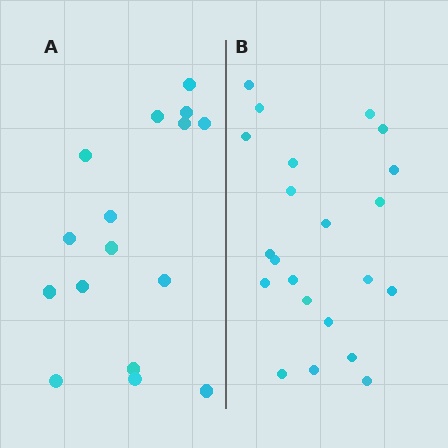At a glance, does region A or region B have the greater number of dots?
Region B (the right region) has more dots.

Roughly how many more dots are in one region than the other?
Region B has about 6 more dots than region A.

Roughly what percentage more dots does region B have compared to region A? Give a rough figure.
About 40% more.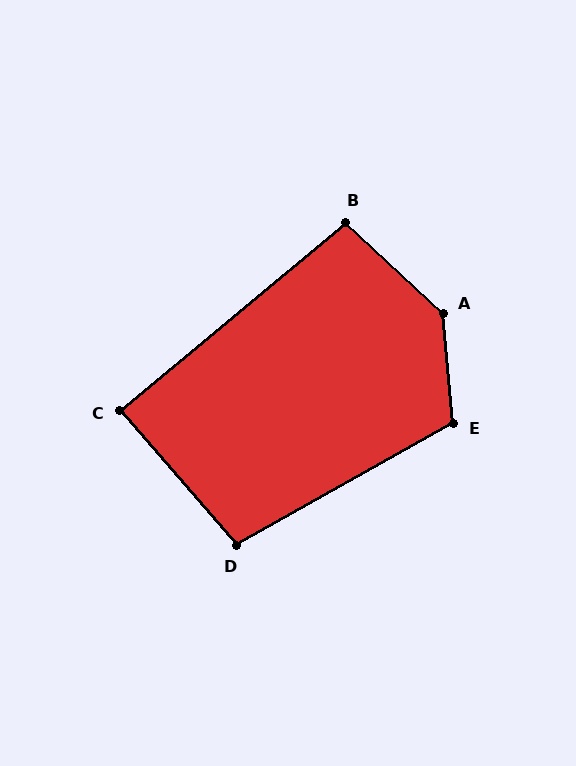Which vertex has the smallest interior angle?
C, at approximately 89 degrees.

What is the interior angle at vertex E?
Approximately 114 degrees (obtuse).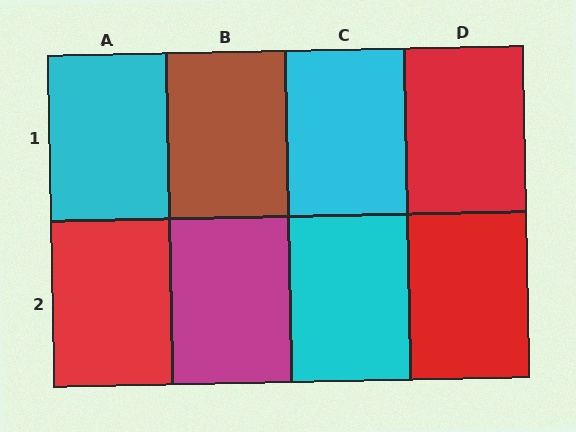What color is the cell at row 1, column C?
Cyan.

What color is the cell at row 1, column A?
Cyan.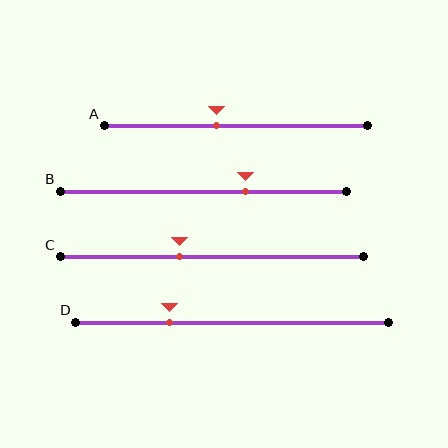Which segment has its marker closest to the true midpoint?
Segment A has its marker closest to the true midpoint.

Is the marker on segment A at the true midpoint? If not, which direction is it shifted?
No, the marker on segment A is shifted to the left by about 7% of the segment length.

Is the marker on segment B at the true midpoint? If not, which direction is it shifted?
No, the marker on segment B is shifted to the right by about 15% of the segment length.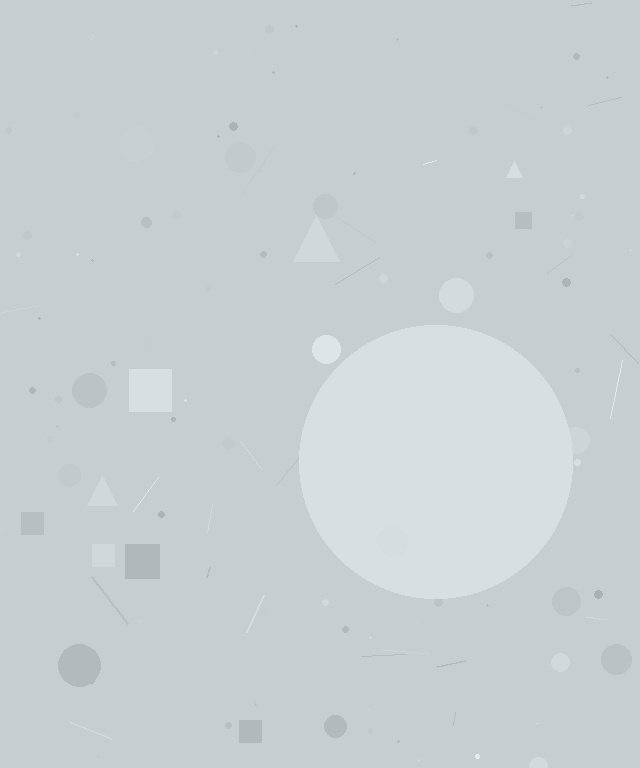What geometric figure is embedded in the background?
A circle is embedded in the background.